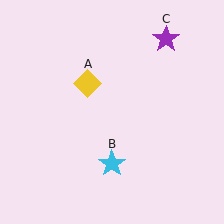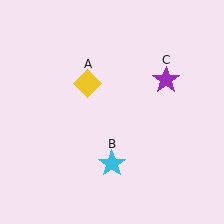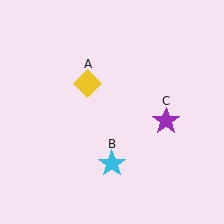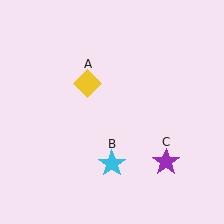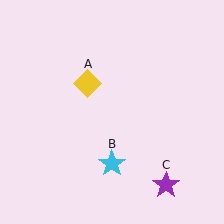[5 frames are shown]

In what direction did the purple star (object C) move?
The purple star (object C) moved down.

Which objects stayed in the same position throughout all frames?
Yellow diamond (object A) and cyan star (object B) remained stationary.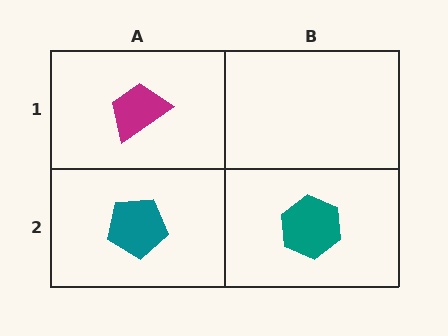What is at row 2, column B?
A teal hexagon.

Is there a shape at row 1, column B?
No, that cell is empty.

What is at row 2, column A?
A teal pentagon.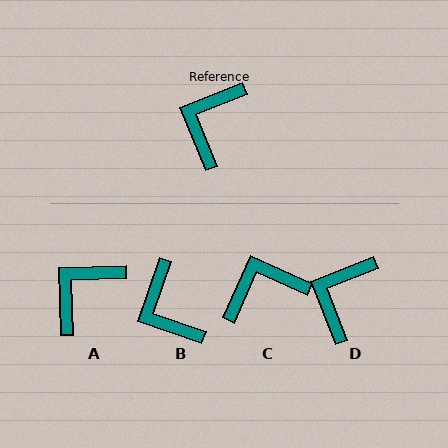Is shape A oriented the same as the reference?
No, it is off by about 20 degrees.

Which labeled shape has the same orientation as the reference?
D.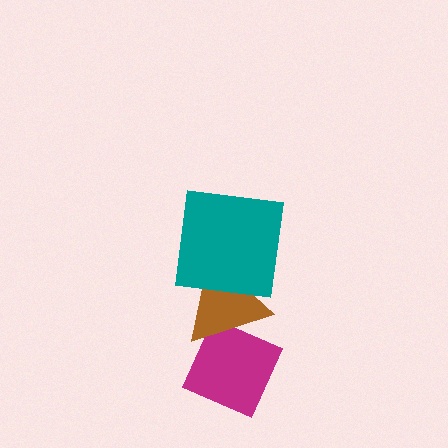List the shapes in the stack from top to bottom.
From top to bottom: the teal square, the brown triangle, the magenta diamond.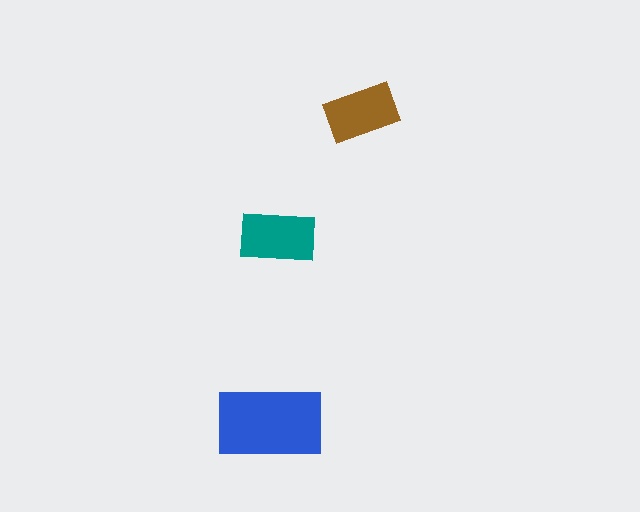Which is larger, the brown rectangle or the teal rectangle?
The teal one.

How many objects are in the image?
There are 3 objects in the image.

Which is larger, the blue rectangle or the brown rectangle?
The blue one.